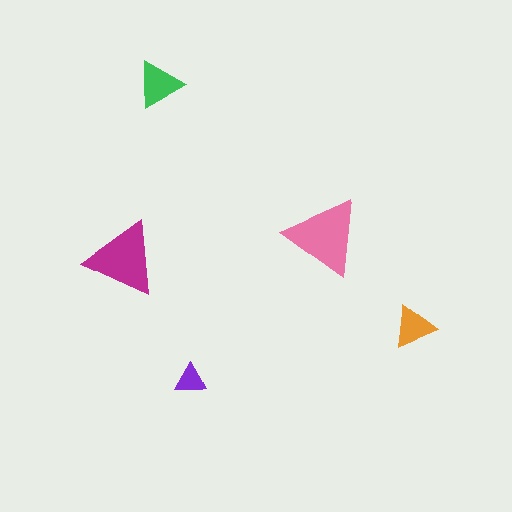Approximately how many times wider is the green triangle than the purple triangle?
About 1.5 times wider.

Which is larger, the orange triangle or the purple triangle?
The orange one.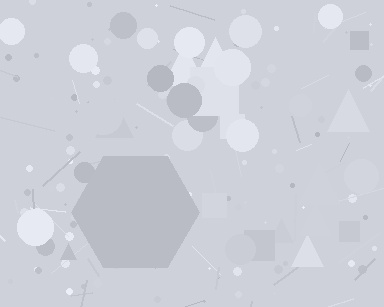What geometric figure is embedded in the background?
A hexagon is embedded in the background.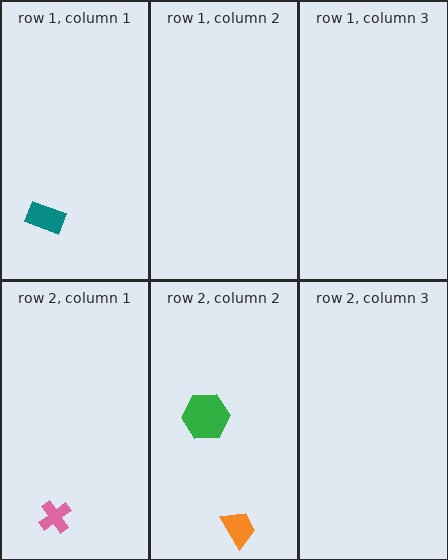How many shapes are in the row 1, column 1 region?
1.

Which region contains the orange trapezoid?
The row 2, column 2 region.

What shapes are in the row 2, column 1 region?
The pink cross.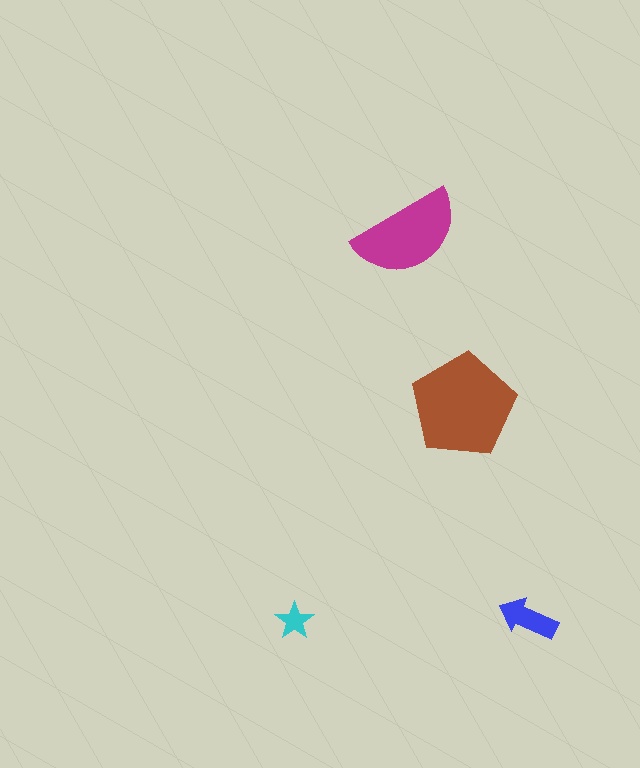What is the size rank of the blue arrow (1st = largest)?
3rd.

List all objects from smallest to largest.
The cyan star, the blue arrow, the magenta semicircle, the brown pentagon.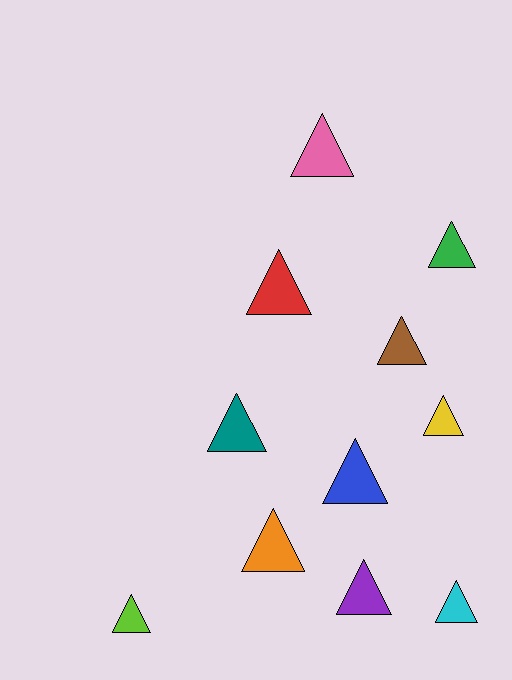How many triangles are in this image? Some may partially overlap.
There are 11 triangles.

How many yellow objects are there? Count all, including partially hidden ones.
There is 1 yellow object.